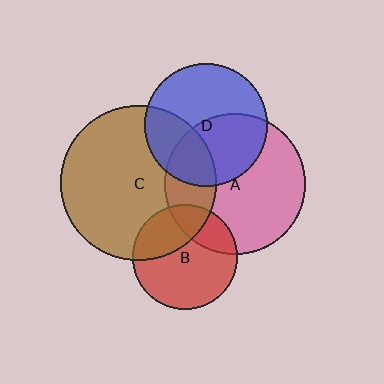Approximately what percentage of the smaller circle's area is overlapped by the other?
Approximately 45%.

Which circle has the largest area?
Circle C (brown).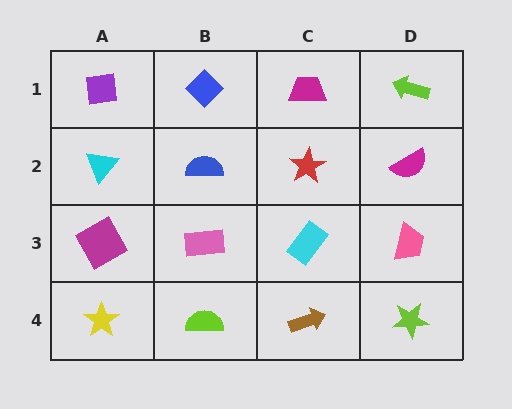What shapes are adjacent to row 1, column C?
A red star (row 2, column C), a blue diamond (row 1, column B), a lime arrow (row 1, column D).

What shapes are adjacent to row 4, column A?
A magenta square (row 3, column A), a lime semicircle (row 4, column B).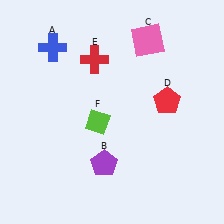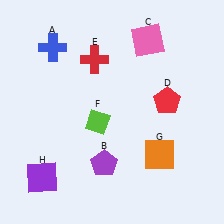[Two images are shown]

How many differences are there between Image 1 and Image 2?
There are 2 differences between the two images.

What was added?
An orange square (G), a purple square (H) were added in Image 2.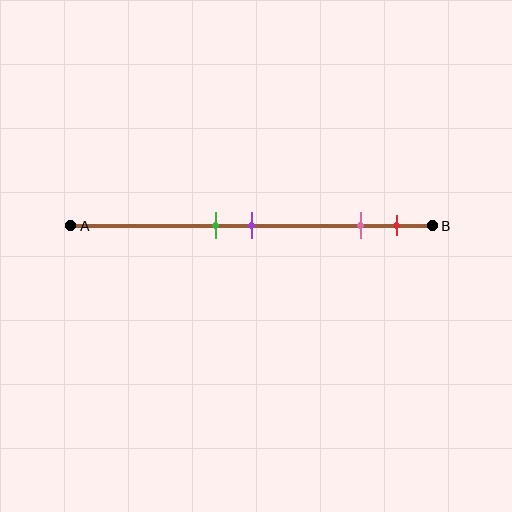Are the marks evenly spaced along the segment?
No, the marks are not evenly spaced.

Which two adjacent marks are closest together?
The green and purple marks are the closest adjacent pair.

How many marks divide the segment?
There are 4 marks dividing the segment.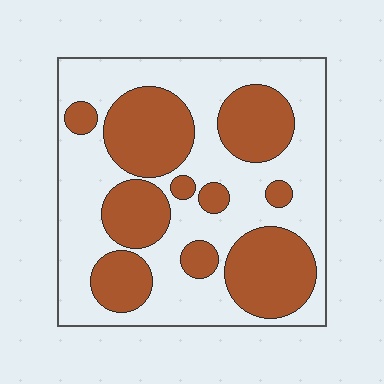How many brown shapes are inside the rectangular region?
10.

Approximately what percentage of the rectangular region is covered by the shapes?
Approximately 40%.